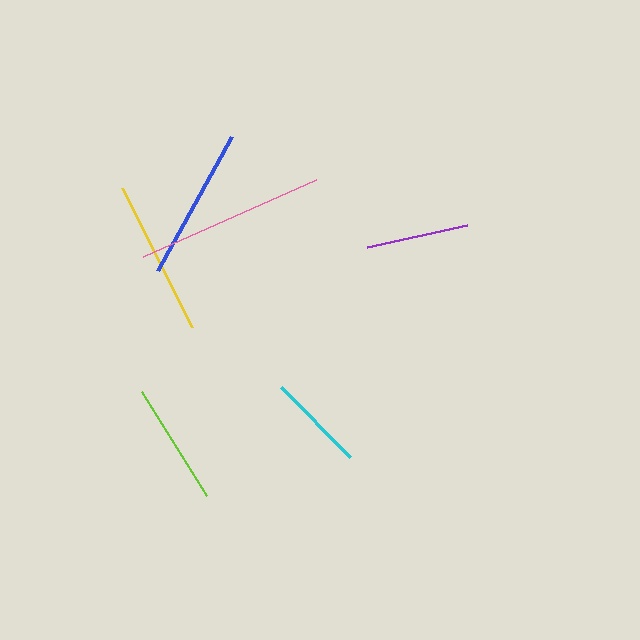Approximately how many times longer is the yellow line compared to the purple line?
The yellow line is approximately 1.5 times the length of the purple line.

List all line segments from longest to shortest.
From longest to shortest: pink, yellow, blue, lime, purple, cyan.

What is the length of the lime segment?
The lime segment is approximately 123 pixels long.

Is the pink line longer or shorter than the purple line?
The pink line is longer than the purple line.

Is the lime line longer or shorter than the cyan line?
The lime line is longer than the cyan line.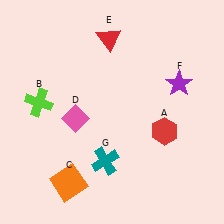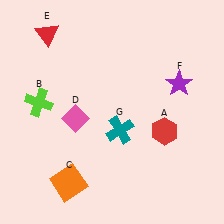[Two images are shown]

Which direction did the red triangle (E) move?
The red triangle (E) moved left.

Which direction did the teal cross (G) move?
The teal cross (G) moved up.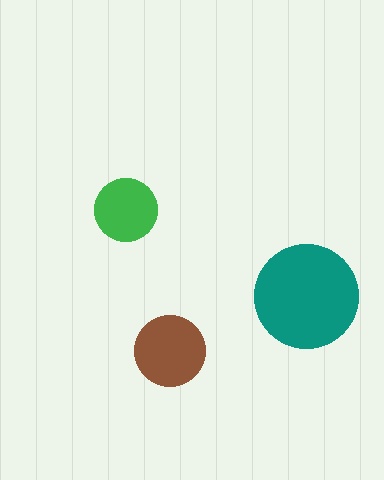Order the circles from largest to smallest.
the teal one, the brown one, the green one.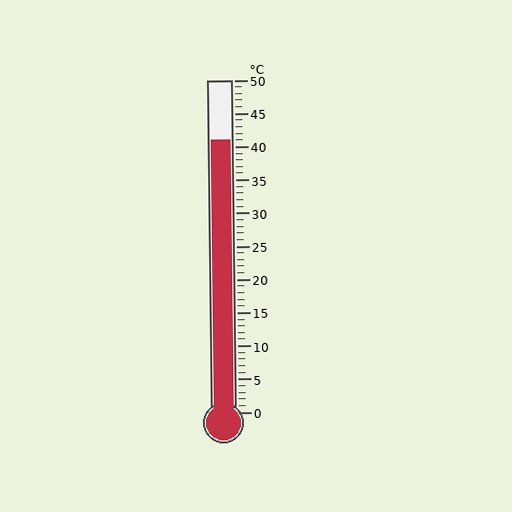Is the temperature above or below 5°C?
The temperature is above 5°C.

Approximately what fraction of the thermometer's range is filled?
The thermometer is filled to approximately 80% of its range.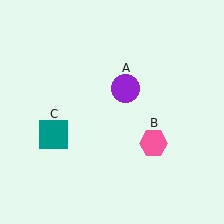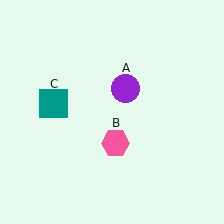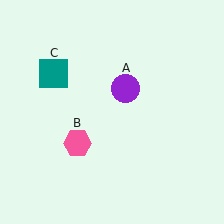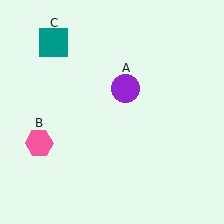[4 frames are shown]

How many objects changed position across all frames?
2 objects changed position: pink hexagon (object B), teal square (object C).